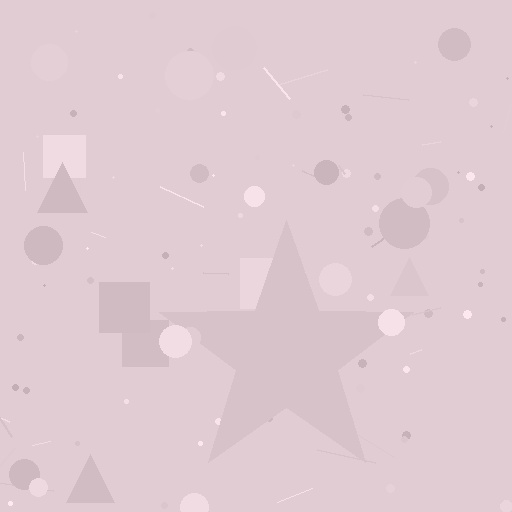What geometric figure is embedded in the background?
A star is embedded in the background.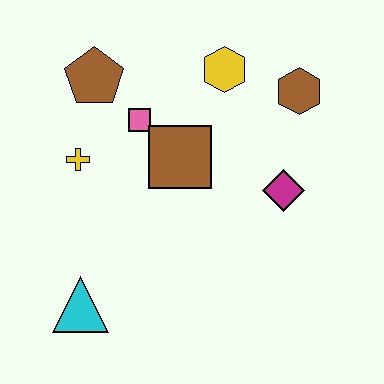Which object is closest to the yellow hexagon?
The brown hexagon is closest to the yellow hexagon.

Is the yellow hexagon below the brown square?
No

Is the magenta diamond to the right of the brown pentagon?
Yes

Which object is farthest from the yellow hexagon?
The cyan triangle is farthest from the yellow hexagon.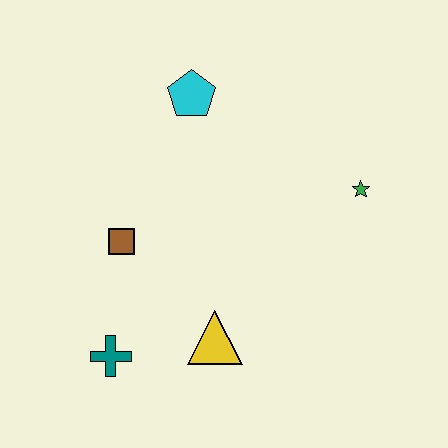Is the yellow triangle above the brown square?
No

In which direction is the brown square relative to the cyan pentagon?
The brown square is below the cyan pentagon.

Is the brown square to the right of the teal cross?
Yes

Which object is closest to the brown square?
The teal cross is closest to the brown square.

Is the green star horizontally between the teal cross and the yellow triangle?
No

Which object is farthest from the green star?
The teal cross is farthest from the green star.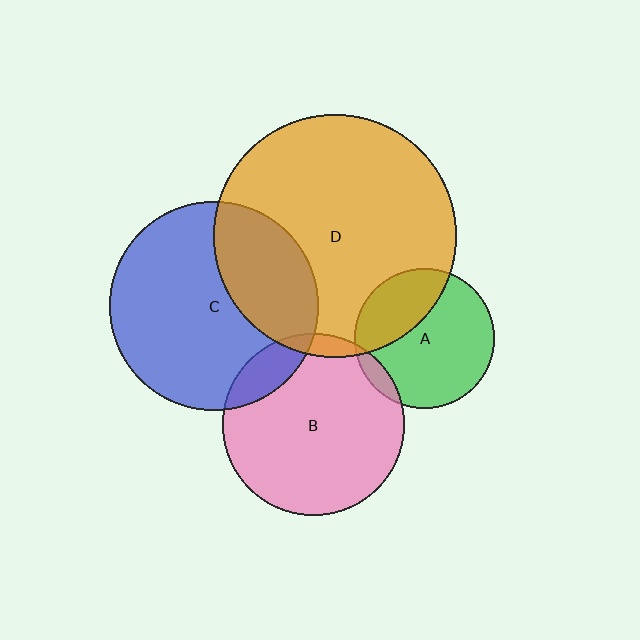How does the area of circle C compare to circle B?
Approximately 1.3 times.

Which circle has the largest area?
Circle D (orange).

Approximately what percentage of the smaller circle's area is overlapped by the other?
Approximately 15%.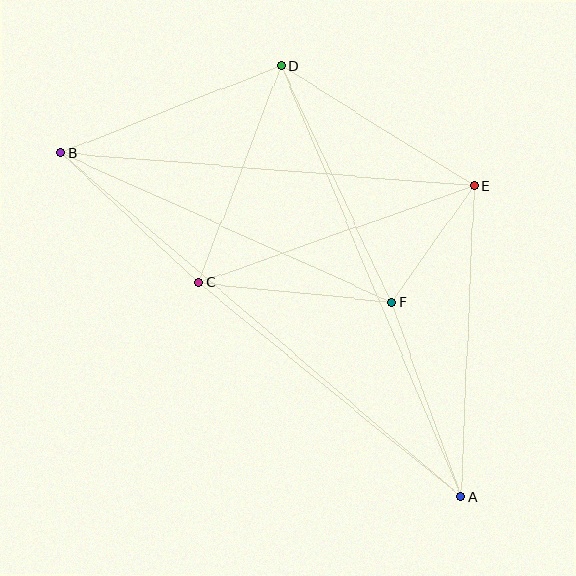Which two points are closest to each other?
Points E and F are closest to each other.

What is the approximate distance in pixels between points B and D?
The distance between B and D is approximately 237 pixels.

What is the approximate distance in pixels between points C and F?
The distance between C and F is approximately 194 pixels.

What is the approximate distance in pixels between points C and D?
The distance between C and D is approximately 232 pixels.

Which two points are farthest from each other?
Points A and B are farthest from each other.